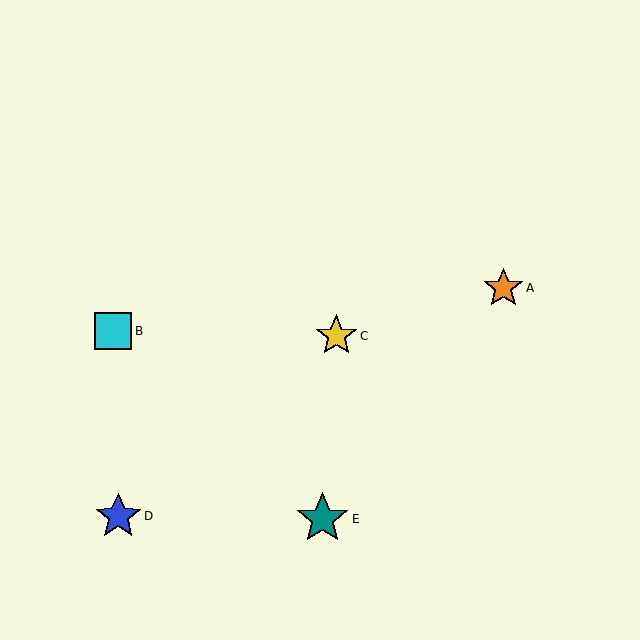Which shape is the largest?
The teal star (labeled E) is the largest.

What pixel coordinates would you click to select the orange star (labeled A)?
Click at (503, 288) to select the orange star A.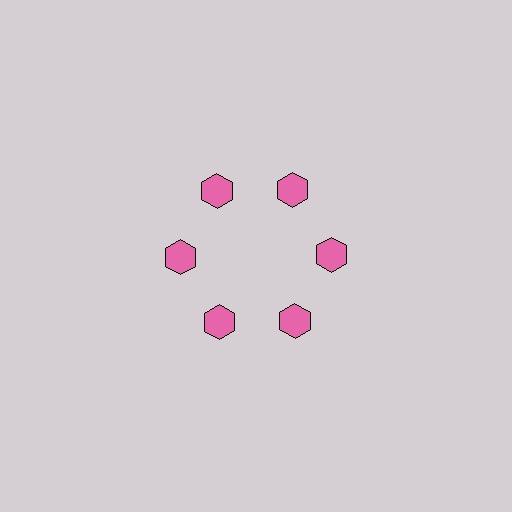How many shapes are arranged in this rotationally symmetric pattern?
There are 6 shapes, arranged in 6 groups of 1.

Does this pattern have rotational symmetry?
Yes, this pattern has 6-fold rotational symmetry. It looks the same after rotating 60 degrees around the center.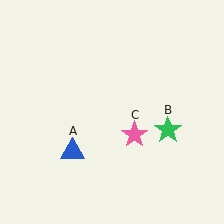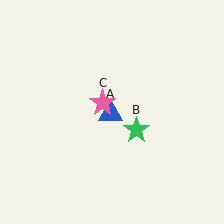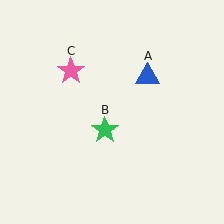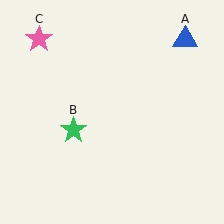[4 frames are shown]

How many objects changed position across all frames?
3 objects changed position: blue triangle (object A), green star (object B), pink star (object C).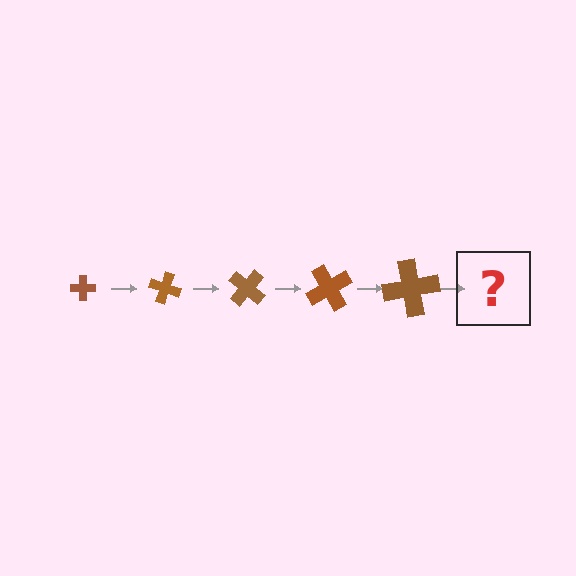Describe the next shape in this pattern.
It should be a cross, larger than the previous one and rotated 100 degrees from the start.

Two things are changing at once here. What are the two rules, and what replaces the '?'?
The two rules are that the cross grows larger each step and it rotates 20 degrees each step. The '?' should be a cross, larger than the previous one and rotated 100 degrees from the start.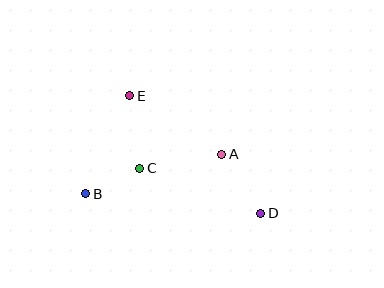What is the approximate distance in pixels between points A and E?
The distance between A and E is approximately 109 pixels.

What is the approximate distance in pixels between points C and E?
The distance between C and E is approximately 73 pixels.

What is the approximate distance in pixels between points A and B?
The distance between A and B is approximately 142 pixels.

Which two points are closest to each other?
Points B and C are closest to each other.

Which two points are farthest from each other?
Points B and D are farthest from each other.